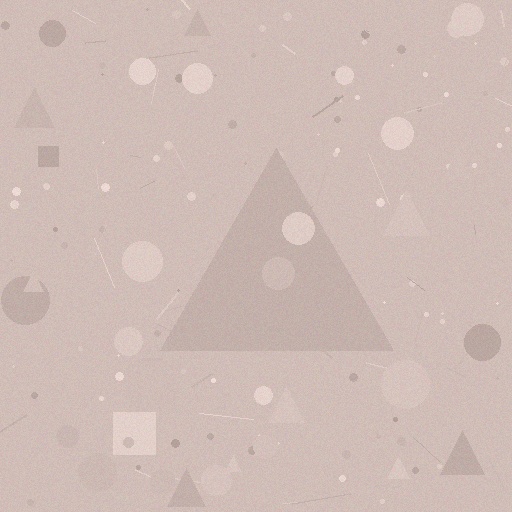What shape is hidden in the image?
A triangle is hidden in the image.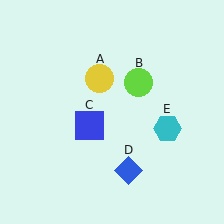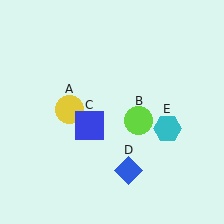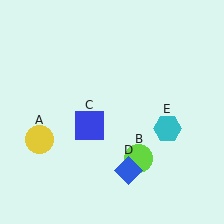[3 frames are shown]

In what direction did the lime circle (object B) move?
The lime circle (object B) moved down.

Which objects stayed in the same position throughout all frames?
Blue square (object C) and blue diamond (object D) and cyan hexagon (object E) remained stationary.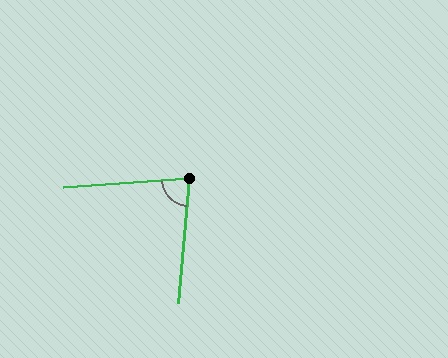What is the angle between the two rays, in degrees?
Approximately 81 degrees.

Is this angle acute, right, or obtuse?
It is acute.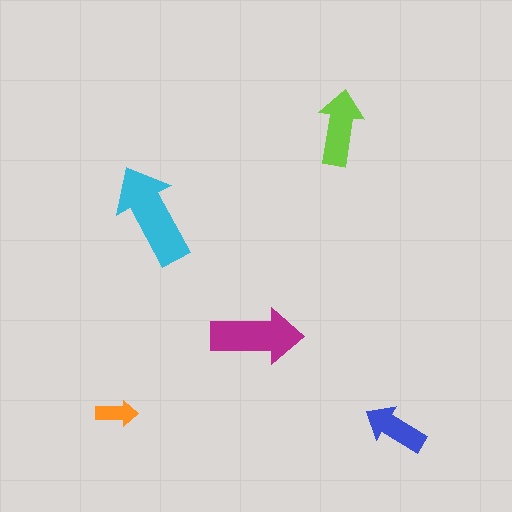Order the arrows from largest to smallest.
the cyan one, the magenta one, the lime one, the blue one, the orange one.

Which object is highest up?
The lime arrow is topmost.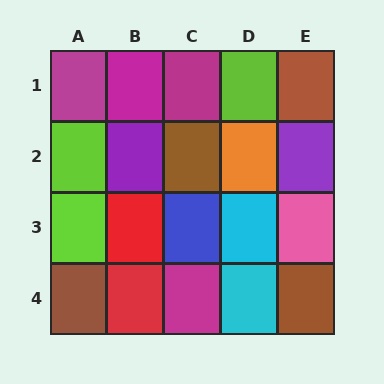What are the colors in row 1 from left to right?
Magenta, magenta, magenta, lime, brown.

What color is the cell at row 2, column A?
Lime.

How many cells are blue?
1 cell is blue.